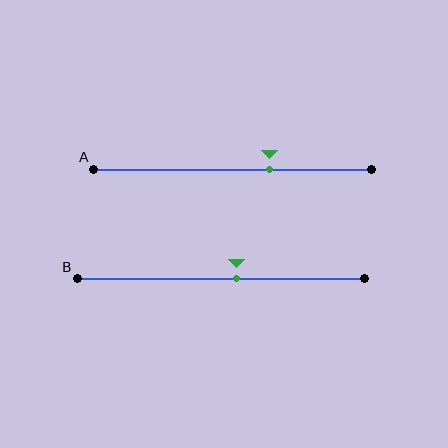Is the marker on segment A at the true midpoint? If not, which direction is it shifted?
No, the marker on segment A is shifted to the right by about 13% of the segment length.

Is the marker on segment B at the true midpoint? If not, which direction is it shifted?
No, the marker on segment B is shifted to the right by about 6% of the segment length.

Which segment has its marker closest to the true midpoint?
Segment B has its marker closest to the true midpoint.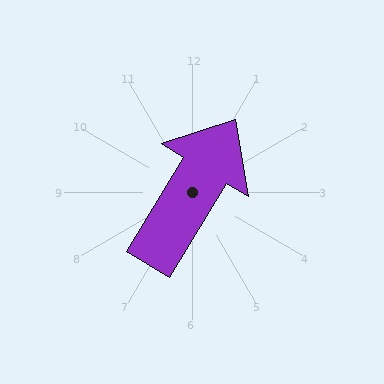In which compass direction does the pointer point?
Northeast.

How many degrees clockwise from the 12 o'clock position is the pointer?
Approximately 31 degrees.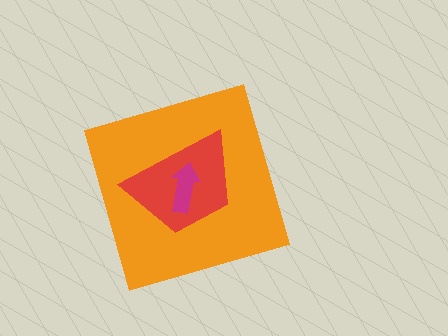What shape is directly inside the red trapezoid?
The magenta arrow.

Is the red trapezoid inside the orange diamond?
Yes.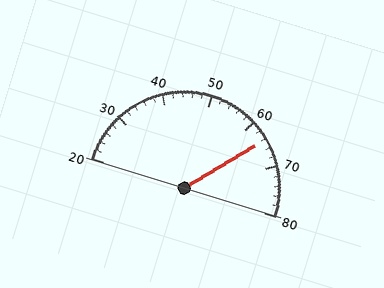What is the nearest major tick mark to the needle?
The nearest major tick mark is 60.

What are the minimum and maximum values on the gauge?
The gauge ranges from 20 to 80.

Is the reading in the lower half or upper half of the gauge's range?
The reading is in the upper half of the range (20 to 80).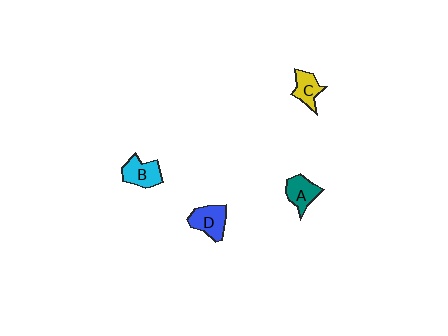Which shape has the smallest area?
Shape C (yellow).